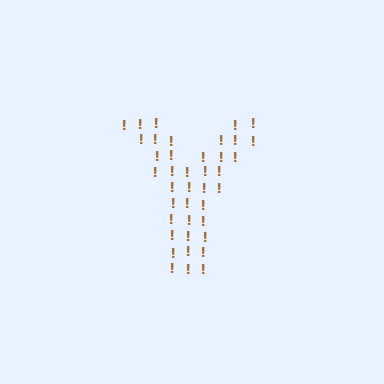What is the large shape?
The large shape is the letter Y.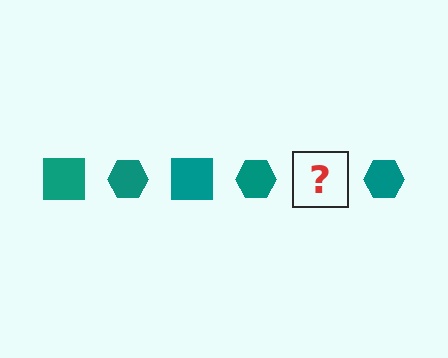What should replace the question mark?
The question mark should be replaced with a teal square.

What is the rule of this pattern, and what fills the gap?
The rule is that the pattern cycles through square, hexagon shapes in teal. The gap should be filled with a teal square.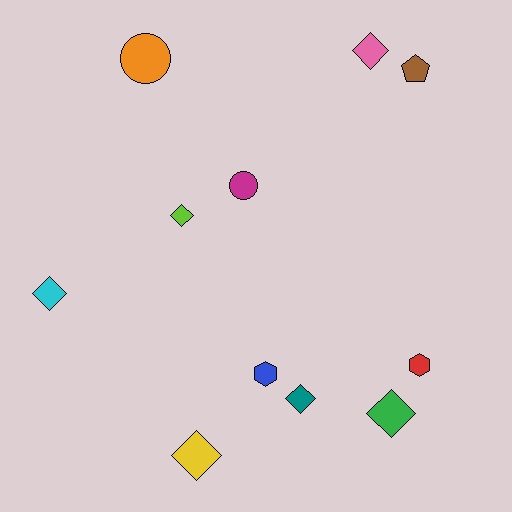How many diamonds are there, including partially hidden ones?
There are 6 diamonds.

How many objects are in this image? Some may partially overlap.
There are 11 objects.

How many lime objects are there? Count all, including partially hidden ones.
There is 1 lime object.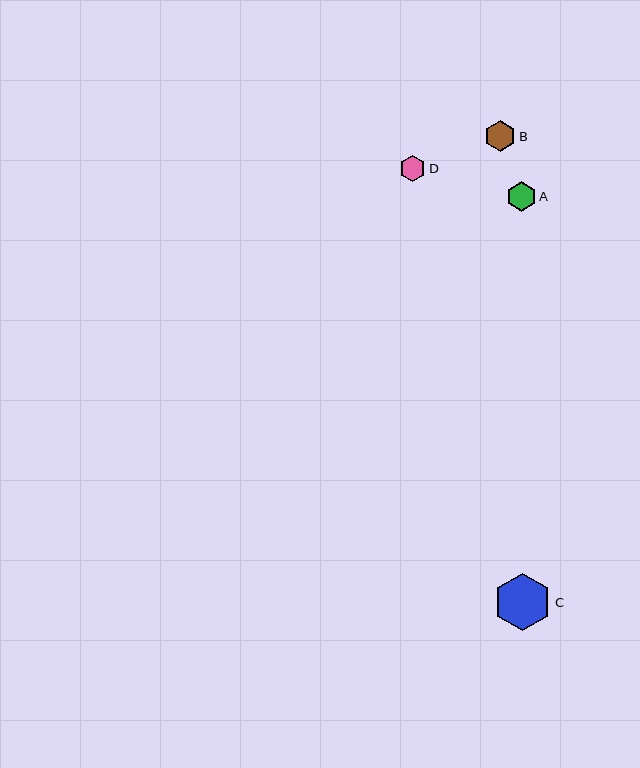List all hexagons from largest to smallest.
From largest to smallest: C, B, A, D.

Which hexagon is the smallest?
Hexagon D is the smallest with a size of approximately 26 pixels.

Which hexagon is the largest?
Hexagon C is the largest with a size of approximately 58 pixels.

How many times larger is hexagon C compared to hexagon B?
Hexagon C is approximately 1.8 times the size of hexagon B.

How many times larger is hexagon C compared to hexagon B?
Hexagon C is approximately 1.8 times the size of hexagon B.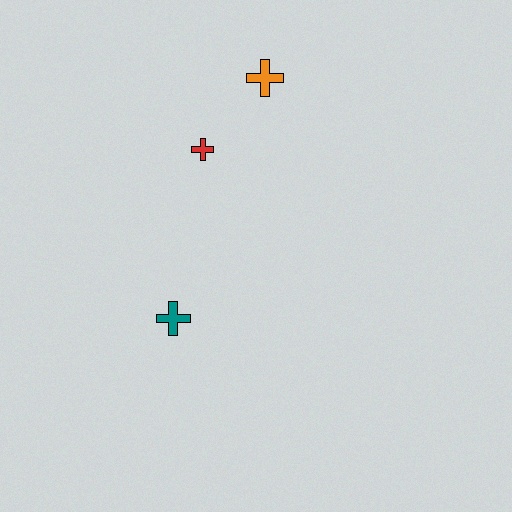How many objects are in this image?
There are 3 objects.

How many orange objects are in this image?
There is 1 orange object.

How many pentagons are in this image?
There are no pentagons.